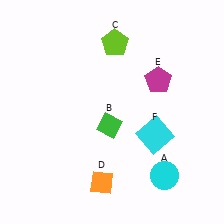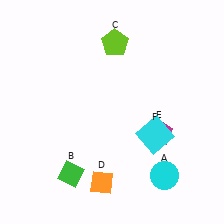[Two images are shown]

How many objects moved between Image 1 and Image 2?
2 objects moved between the two images.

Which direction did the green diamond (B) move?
The green diamond (B) moved down.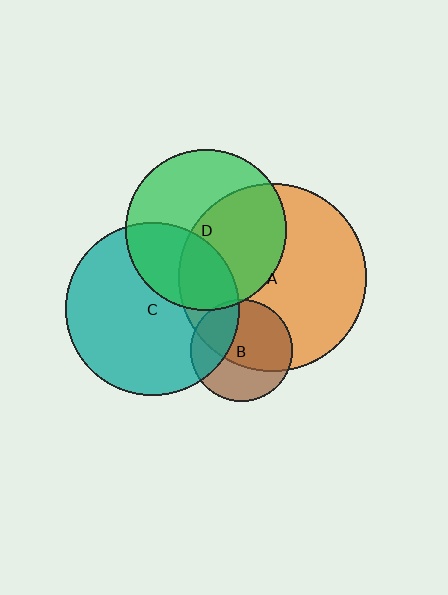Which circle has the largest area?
Circle A (orange).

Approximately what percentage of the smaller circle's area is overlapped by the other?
Approximately 50%.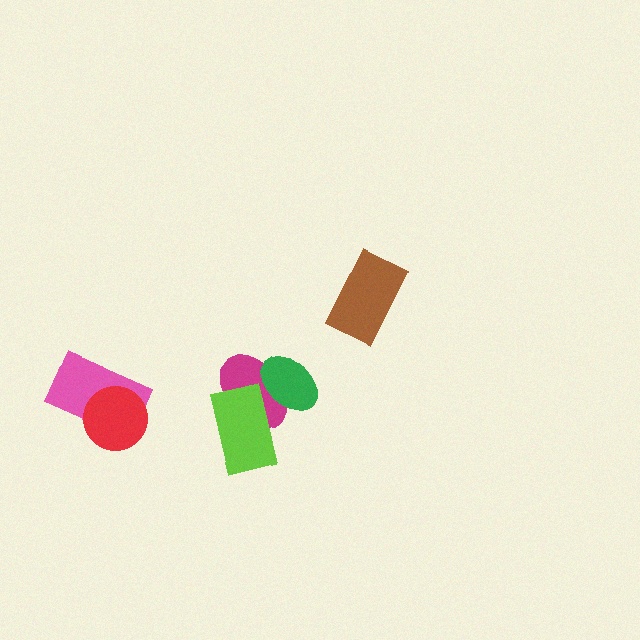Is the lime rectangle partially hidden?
Yes, it is partially covered by another shape.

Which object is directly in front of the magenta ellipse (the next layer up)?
The lime rectangle is directly in front of the magenta ellipse.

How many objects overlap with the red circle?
1 object overlaps with the red circle.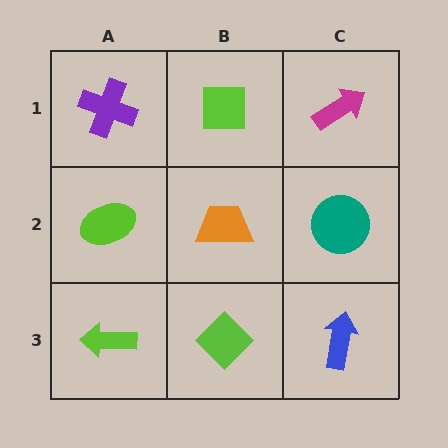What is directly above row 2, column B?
A lime square.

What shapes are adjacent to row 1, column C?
A teal circle (row 2, column C), a lime square (row 1, column B).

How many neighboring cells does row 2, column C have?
3.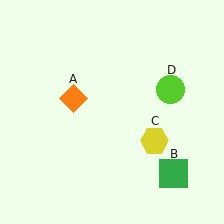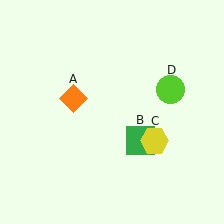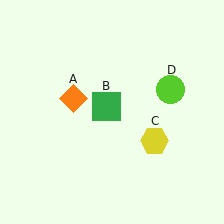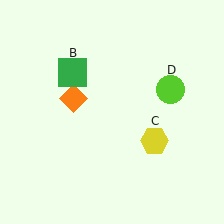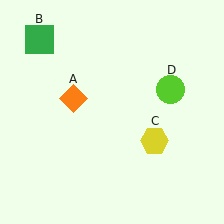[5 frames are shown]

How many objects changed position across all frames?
1 object changed position: green square (object B).